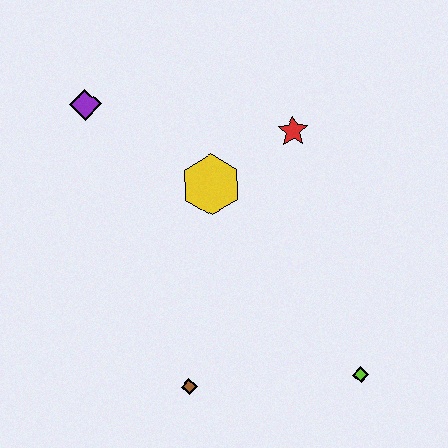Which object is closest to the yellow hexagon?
The red star is closest to the yellow hexagon.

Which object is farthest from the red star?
The brown diamond is farthest from the red star.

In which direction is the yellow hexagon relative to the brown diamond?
The yellow hexagon is above the brown diamond.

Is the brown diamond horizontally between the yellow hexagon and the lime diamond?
No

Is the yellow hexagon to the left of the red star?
Yes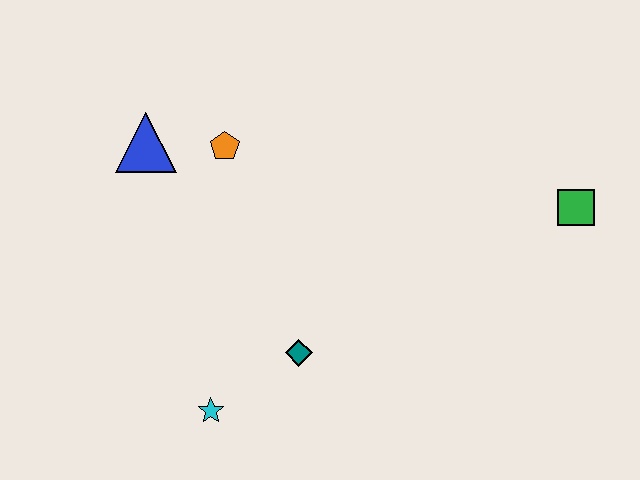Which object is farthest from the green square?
The blue triangle is farthest from the green square.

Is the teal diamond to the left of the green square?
Yes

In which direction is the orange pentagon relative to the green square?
The orange pentagon is to the left of the green square.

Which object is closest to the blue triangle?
The orange pentagon is closest to the blue triangle.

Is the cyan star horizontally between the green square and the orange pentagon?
No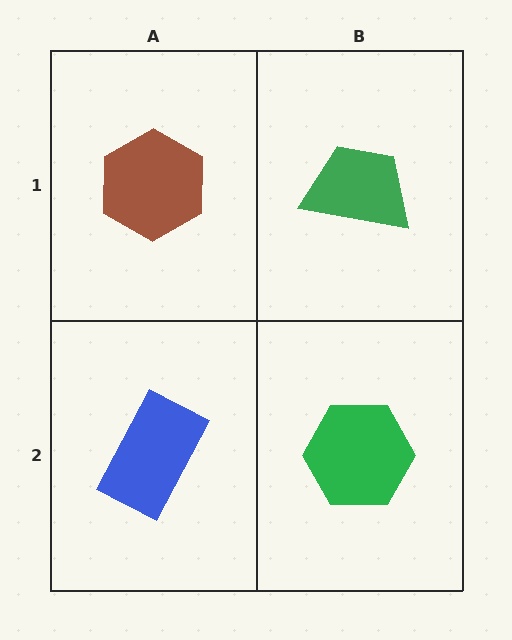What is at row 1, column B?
A green trapezoid.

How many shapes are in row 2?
2 shapes.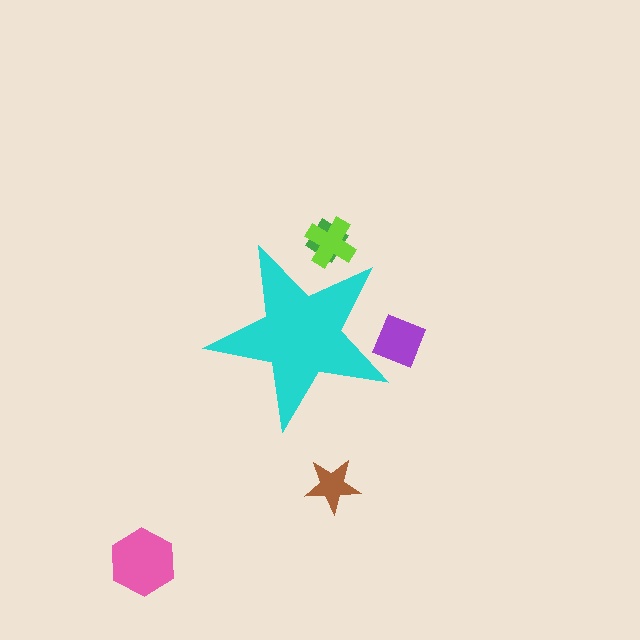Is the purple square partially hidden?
Yes, the purple square is partially hidden behind the cyan star.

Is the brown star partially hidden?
No, the brown star is fully visible.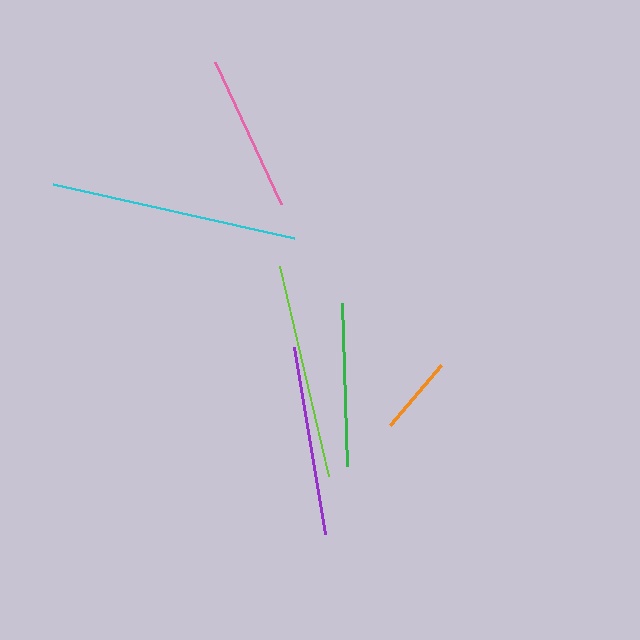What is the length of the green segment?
The green segment is approximately 164 pixels long.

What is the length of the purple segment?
The purple segment is approximately 190 pixels long.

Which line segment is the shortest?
The orange line is the shortest at approximately 78 pixels.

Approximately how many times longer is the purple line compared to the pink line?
The purple line is approximately 1.2 times the length of the pink line.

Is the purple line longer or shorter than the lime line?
The lime line is longer than the purple line.